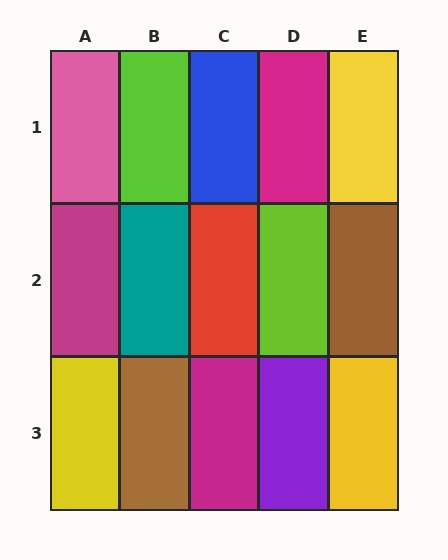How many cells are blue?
1 cell is blue.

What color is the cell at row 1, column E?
Yellow.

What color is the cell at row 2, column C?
Red.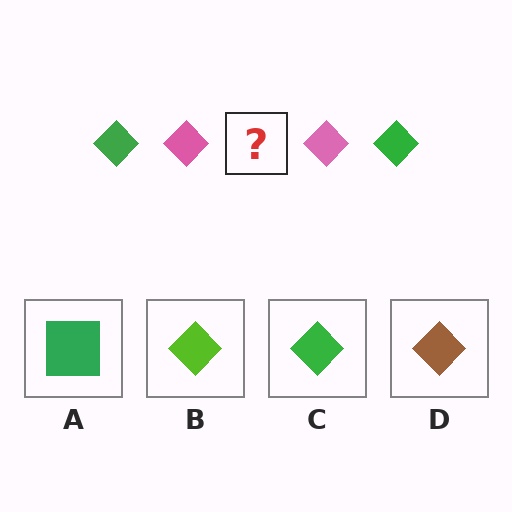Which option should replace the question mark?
Option C.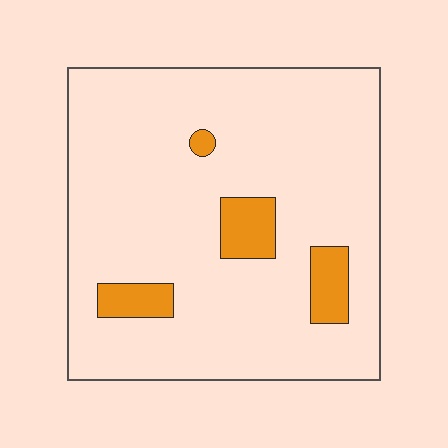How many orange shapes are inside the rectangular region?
4.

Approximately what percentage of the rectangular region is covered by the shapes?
Approximately 10%.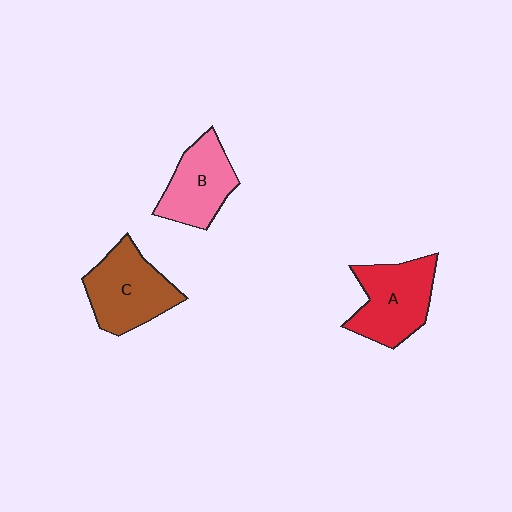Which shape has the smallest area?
Shape B (pink).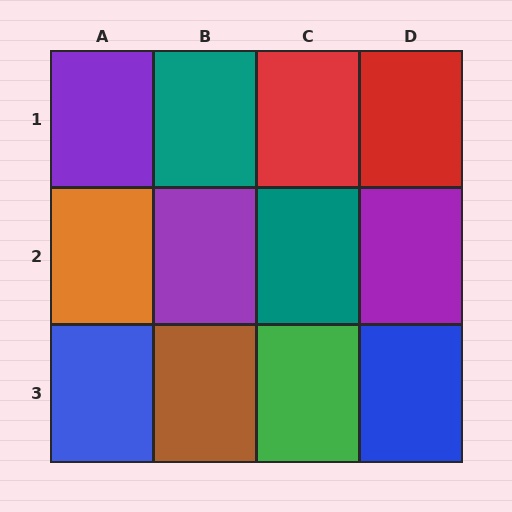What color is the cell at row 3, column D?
Blue.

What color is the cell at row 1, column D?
Red.